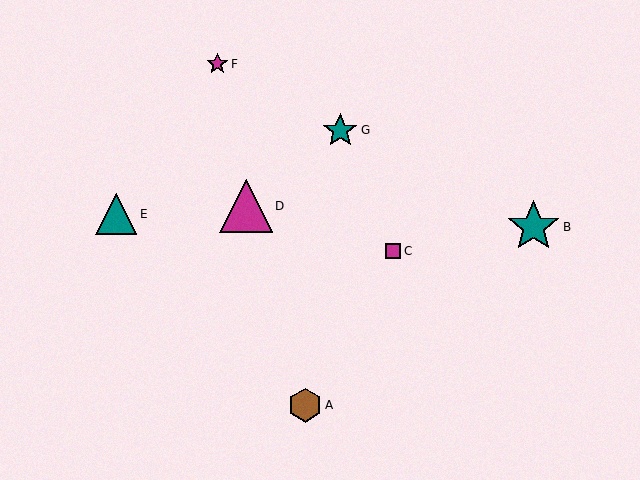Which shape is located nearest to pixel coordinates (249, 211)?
The magenta triangle (labeled D) at (246, 206) is nearest to that location.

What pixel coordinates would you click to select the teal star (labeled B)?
Click at (534, 227) to select the teal star B.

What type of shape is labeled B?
Shape B is a teal star.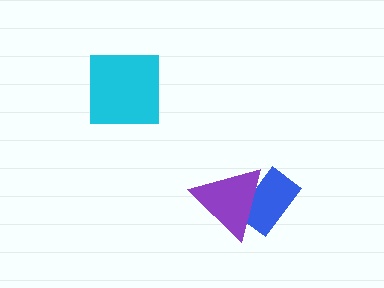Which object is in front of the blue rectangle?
The purple triangle is in front of the blue rectangle.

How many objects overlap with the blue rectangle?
1 object overlaps with the blue rectangle.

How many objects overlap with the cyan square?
0 objects overlap with the cyan square.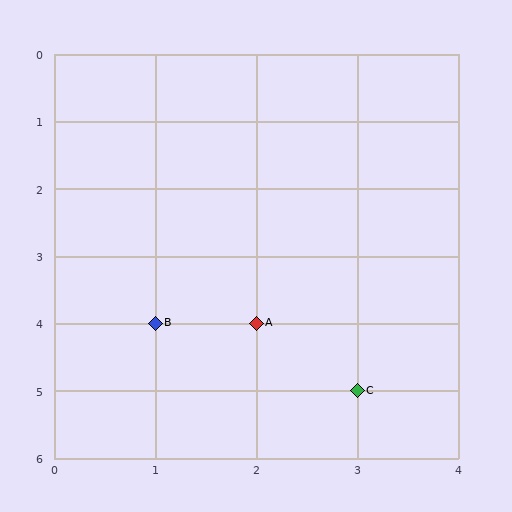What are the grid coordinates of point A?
Point A is at grid coordinates (2, 4).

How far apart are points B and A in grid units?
Points B and A are 1 column apart.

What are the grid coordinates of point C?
Point C is at grid coordinates (3, 5).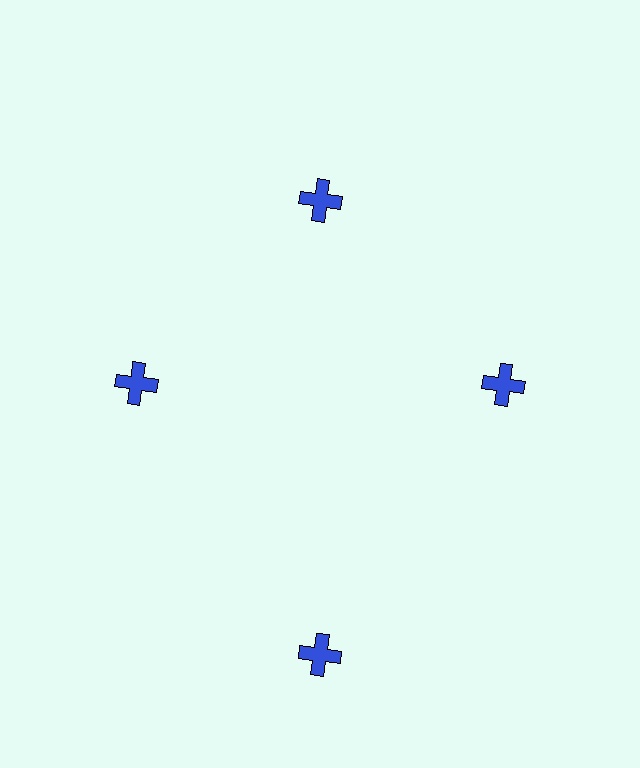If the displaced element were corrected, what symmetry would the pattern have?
It would have 4-fold rotational symmetry — the pattern would map onto itself every 90 degrees.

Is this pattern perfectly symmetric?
No. The 4 blue crosses are arranged in a ring, but one element near the 6 o'clock position is pushed outward from the center, breaking the 4-fold rotational symmetry.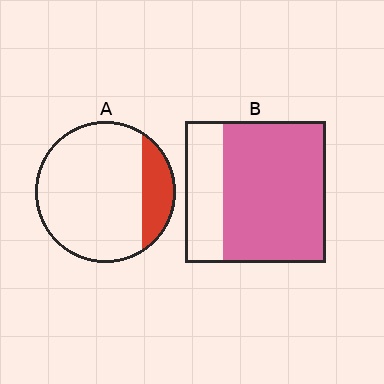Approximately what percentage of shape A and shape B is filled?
A is approximately 20% and B is approximately 75%.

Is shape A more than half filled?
No.